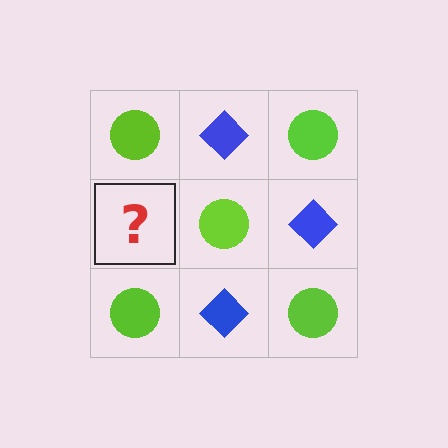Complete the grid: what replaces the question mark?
The question mark should be replaced with a blue diamond.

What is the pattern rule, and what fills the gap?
The rule is that it alternates lime circle and blue diamond in a checkerboard pattern. The gap should be filled with a blue diamond.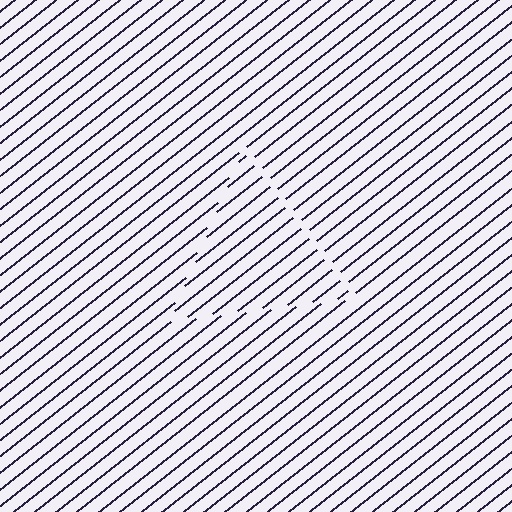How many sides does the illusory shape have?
3 sides — the line-ends trace a triangle.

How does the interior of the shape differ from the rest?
The interior of the shape contains the same grating, shifted by half a period — the contour is defined by the phase discontinuity where line-ends from the inner and outer gratings abut.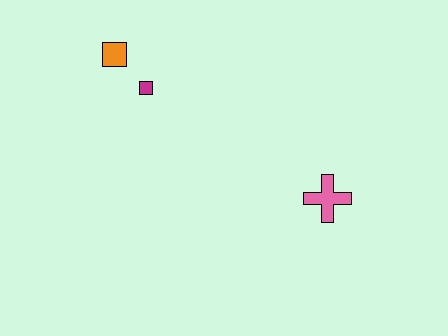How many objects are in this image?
There are 3 objects.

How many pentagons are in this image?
There are no pentagons.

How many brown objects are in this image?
There are no brown objects.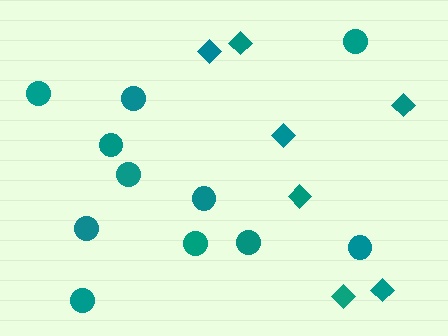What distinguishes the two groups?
There are 2 groups: one group of diamonds (7) and one group of circles (11).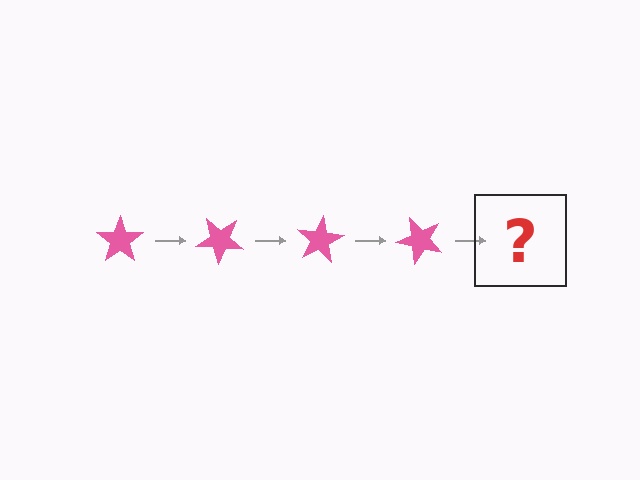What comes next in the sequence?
The next element should be a pink star rotated 160 degrees.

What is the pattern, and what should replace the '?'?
The pattern is that the star rotates 40 degrees each step. The '?' should be a pink star rotated 160 degrees.